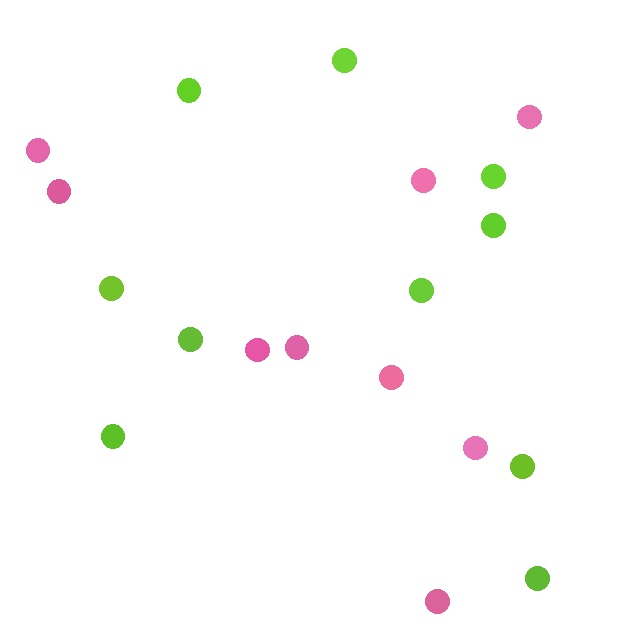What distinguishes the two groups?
There are 2 groups: one group of pink circles (9) and one group of lime circles (10).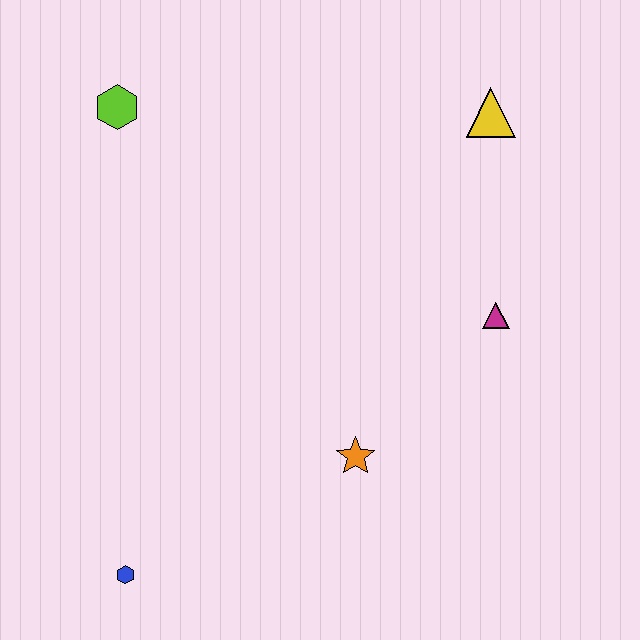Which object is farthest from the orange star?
The lime hexagon is farthest from the orange star.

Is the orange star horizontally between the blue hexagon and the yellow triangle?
Yes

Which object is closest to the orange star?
The magenta triangle is closest to the orange star.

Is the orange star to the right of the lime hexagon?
Yes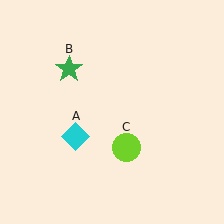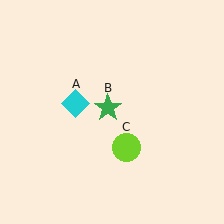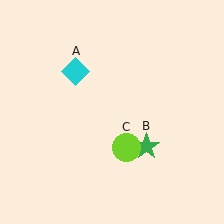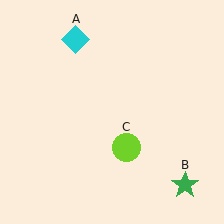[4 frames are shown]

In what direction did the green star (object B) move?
The green star (object B) moved down and to the right.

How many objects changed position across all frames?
2 objects changed position: cyan diamond (object A), green star (object B).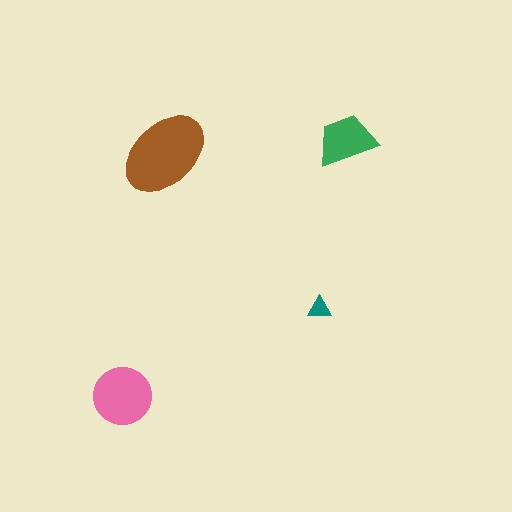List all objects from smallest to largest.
The teal triangle, the green trapezoid, the pink circle, the brown ellipse.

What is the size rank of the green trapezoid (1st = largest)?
3rd.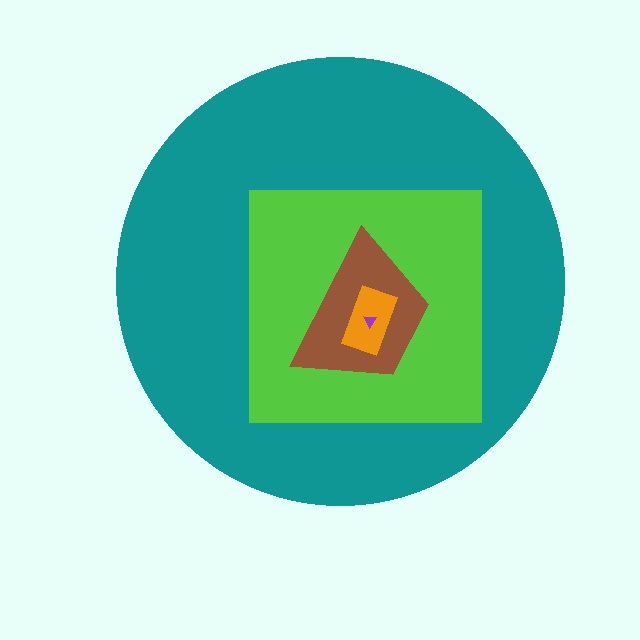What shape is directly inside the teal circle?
The lime square.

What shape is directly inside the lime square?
The brown trapezoid.